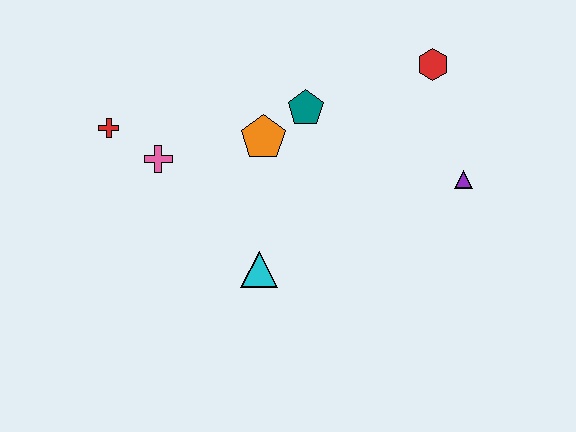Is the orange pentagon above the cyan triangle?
Yes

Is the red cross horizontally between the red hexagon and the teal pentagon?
No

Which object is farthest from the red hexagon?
The red cross is farthest from the red hexagon.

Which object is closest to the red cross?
The pink cross is closest to the red cross.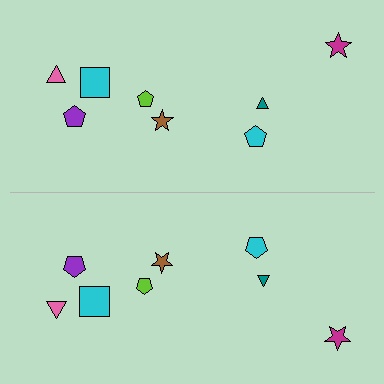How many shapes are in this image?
There are 16 shapes in this image.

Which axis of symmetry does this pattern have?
The pattern has a horizontal axis of symmetry running through the center of the image.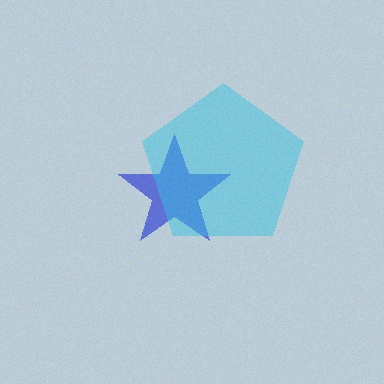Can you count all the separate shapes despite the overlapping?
Yes, there are 2 separate shapes.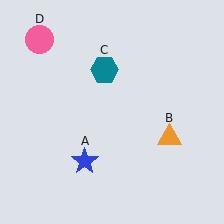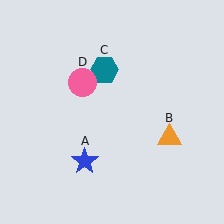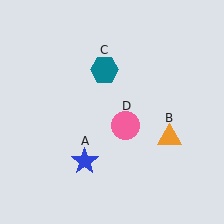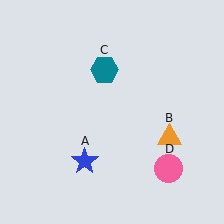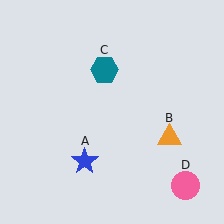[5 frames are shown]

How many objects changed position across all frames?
1 object changed position: pink circle (object D).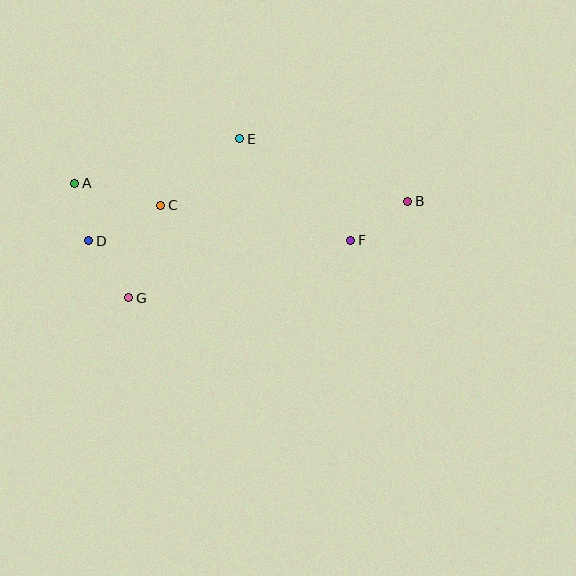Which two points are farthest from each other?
Points A and B are farthest from each other.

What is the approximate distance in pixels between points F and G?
The distance between F and G is approximately 229 pixels.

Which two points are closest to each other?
Points A and D are closest to each other.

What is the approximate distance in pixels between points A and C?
The distance between A and C is approximately 89 pixels.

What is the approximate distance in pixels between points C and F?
The distance between C and F is approximately 193 pixels.